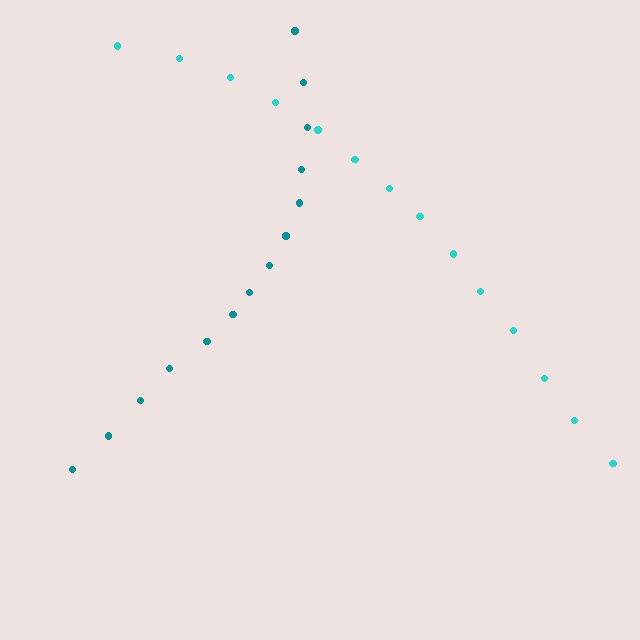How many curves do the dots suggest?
There are 2 distinct paths.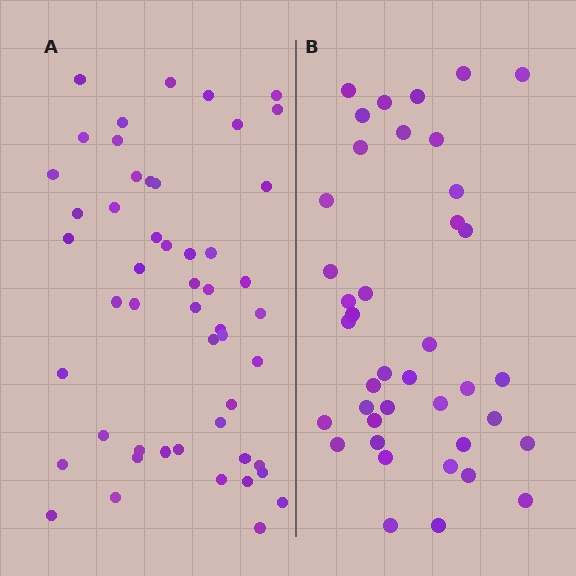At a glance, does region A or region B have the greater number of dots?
Region A (the left region) has more dots.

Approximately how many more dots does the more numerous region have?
Region A has roughly 12 or so more dots than region B.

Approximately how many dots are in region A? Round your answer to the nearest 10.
About 50 dots. (The exact count is 51, which rounds to 50.)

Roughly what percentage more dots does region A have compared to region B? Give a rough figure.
About 30% more.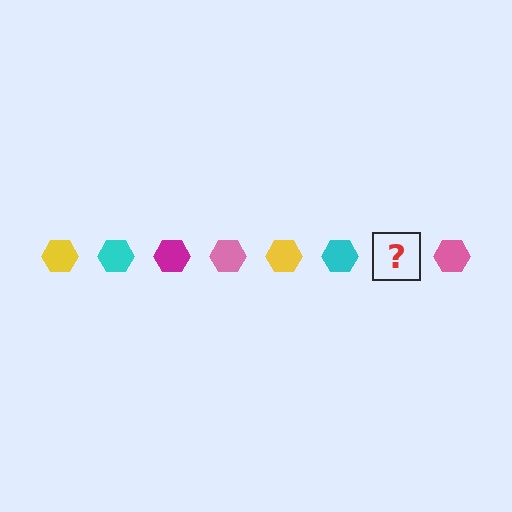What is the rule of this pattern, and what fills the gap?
The rule is that the pattern cycles through yellow, cyan, magenta, pink hexagons. The gap should be filled with a magenta hexagon.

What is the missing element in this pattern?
The missing element is a magenta hexagon.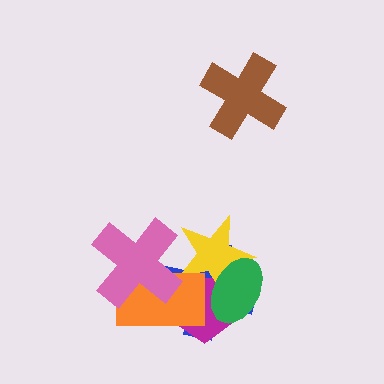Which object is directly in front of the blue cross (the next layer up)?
The magenta pentagon is directly in front of the blue cross.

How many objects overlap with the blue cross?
5 objects overlap with the blue cross.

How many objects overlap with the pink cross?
3 objects overlap with the pink cross.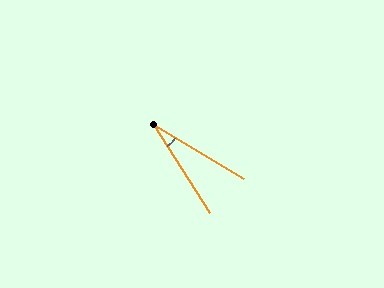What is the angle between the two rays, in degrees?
Approximately 27 degrees.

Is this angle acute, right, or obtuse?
It is acute.